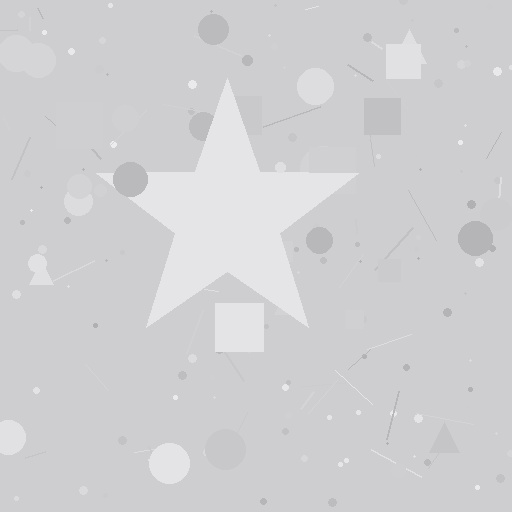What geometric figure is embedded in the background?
A star is embedded in the background.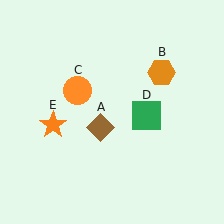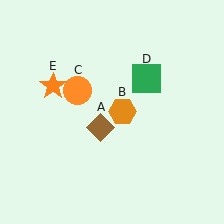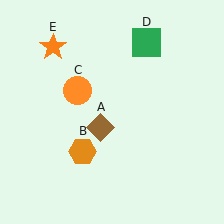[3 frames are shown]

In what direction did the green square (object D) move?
The green square (object D) moved up.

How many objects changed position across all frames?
3 objects changed position: orange hexagon (object B), green square (object D), orange star (object E).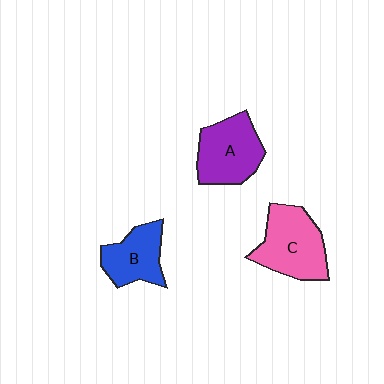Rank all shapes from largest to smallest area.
From largest to smallest: C (pink), A (purple), B (blue).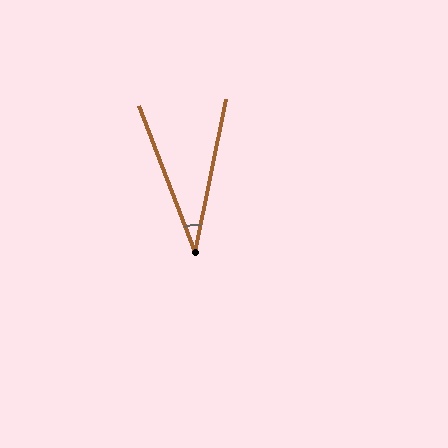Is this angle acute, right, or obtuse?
It is acute.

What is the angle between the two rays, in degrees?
Approximately 32 degrees.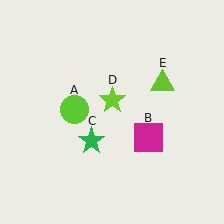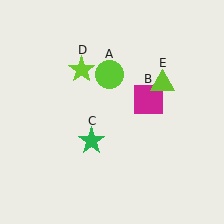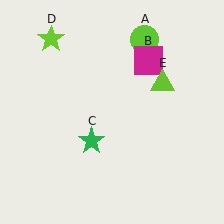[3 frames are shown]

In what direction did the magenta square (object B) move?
The magenta square (object B) moved up.